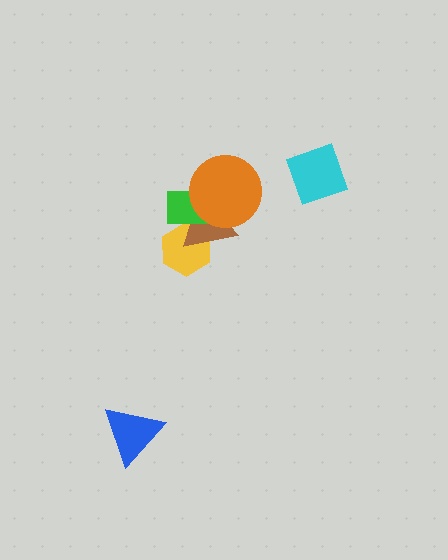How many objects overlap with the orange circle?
2 objects overlap with the orange circle.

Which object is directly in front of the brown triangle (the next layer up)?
The green rectangle is directly in front of the brown triangle.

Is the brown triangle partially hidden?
Yes, it is partially covered by another shape.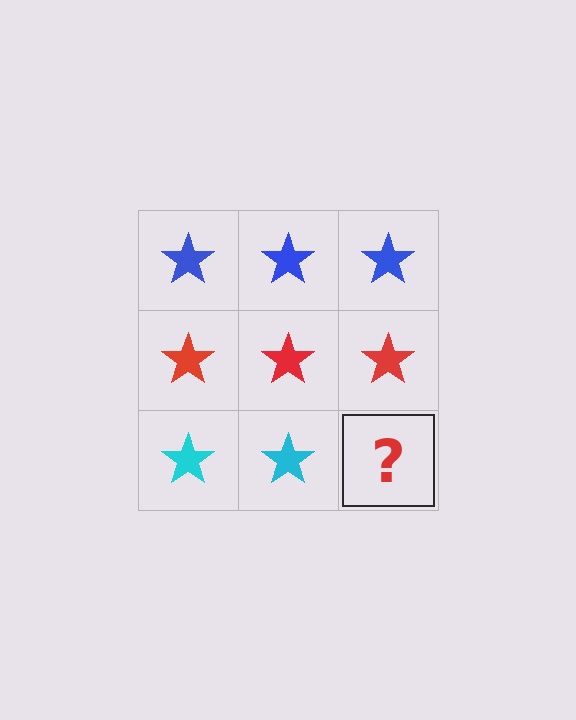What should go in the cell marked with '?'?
The missing cell should contain a cyan star.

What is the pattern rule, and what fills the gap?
The rule is that each row has a consistent color. The gap should be filled with a cyan star.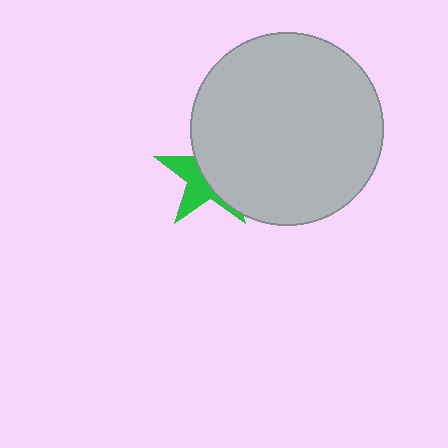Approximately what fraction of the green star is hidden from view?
Roughly 59% of the green star is hidden behind the light gray circle.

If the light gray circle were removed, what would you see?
You would see the complete green star.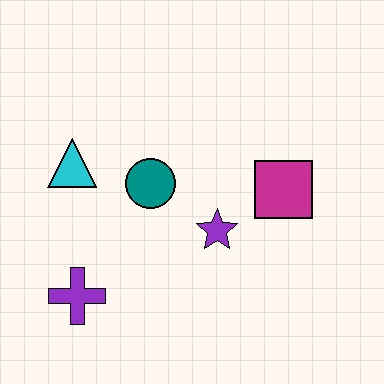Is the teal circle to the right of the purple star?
No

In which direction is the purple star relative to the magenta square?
The purple star is to the left of the magenta square.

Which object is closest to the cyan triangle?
The teal circle is closest to the cyan triangle.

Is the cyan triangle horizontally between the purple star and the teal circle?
No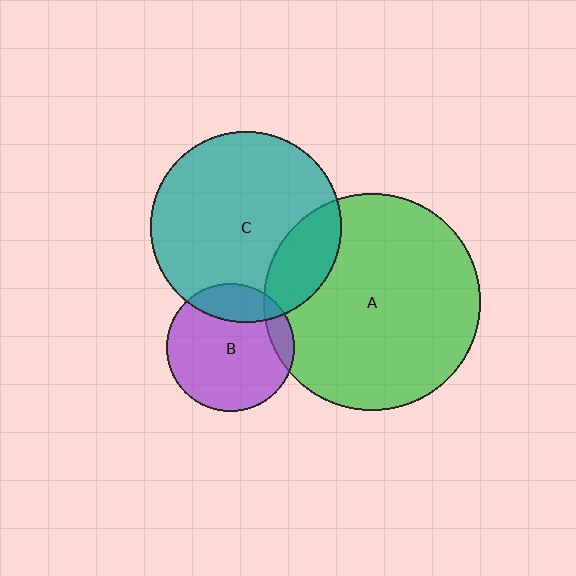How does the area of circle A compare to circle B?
Approximately 2.9 times.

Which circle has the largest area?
Circle A (green).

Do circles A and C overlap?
Yes.